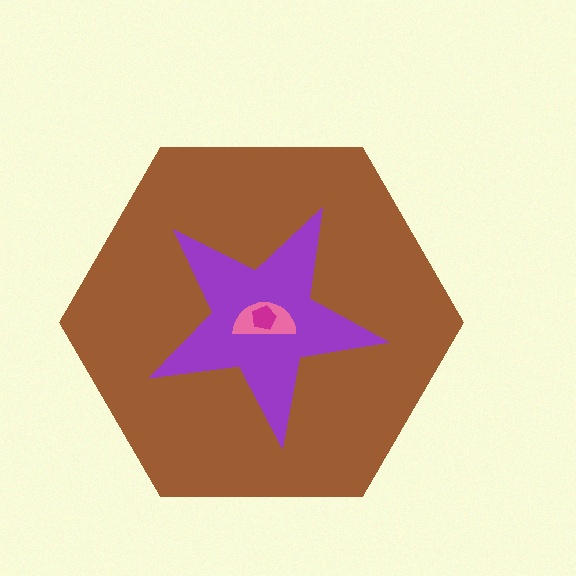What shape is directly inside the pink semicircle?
The magenta pentagon.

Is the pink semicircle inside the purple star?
Yes.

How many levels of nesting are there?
4.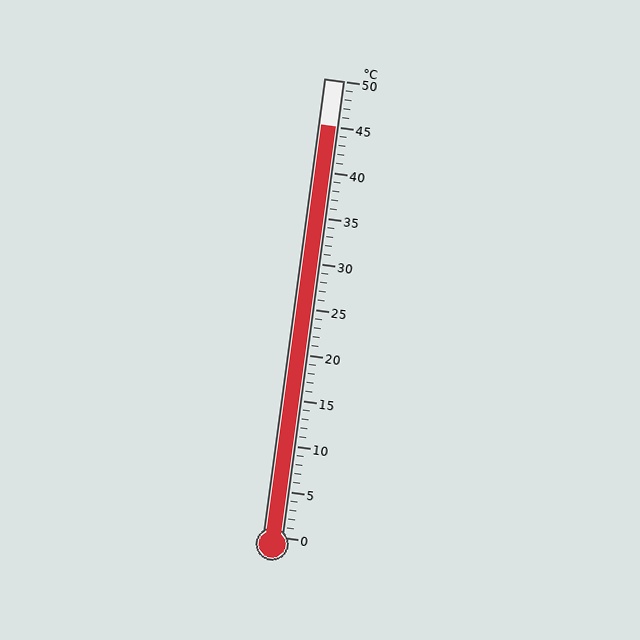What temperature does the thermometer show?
The thermometer shows approximately 45°C.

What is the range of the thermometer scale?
The thermometer scale ranges from 0°C to 50°C.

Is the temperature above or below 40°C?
The temperature is above 40°C.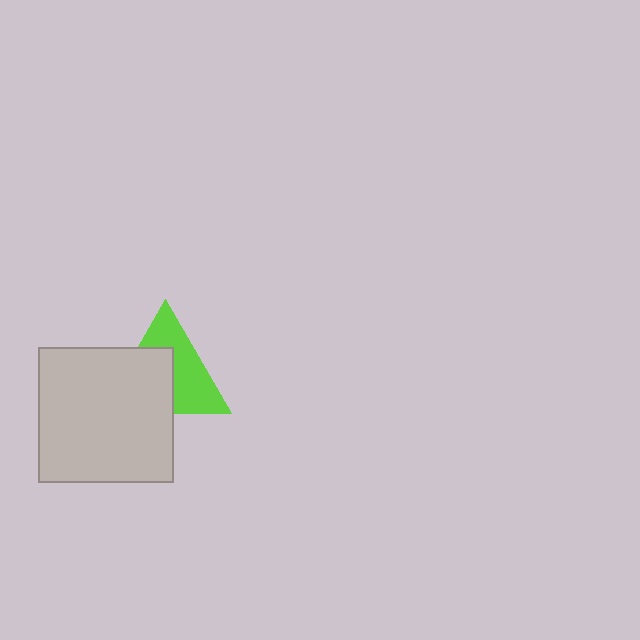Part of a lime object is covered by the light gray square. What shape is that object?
It is a triangle.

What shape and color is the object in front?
The object in front is a light gray square.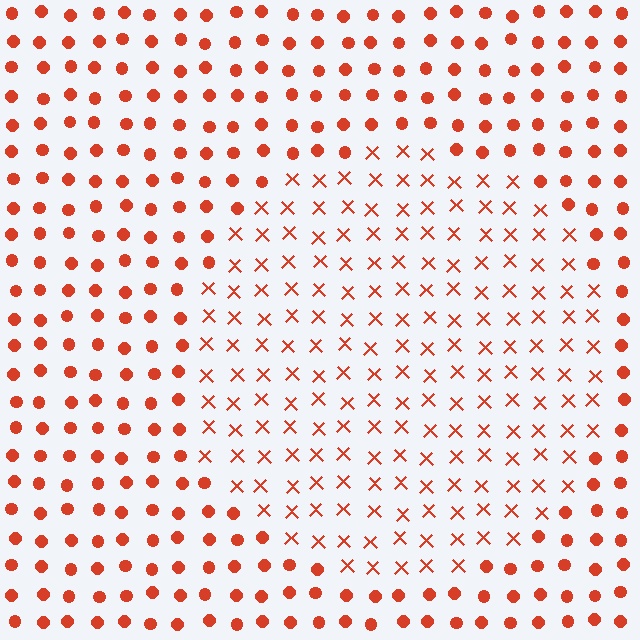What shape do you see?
I see a circle.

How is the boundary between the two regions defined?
The boundary is defined by a change in element shape: X marks inside vs. circles outside. All elements share the same color and spacing.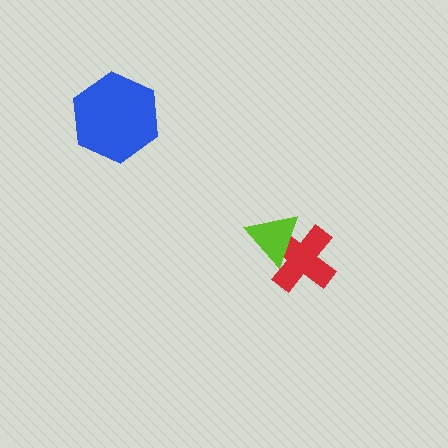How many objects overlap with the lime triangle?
1 object overlaps with the lime triangle.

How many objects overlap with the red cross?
1 object overlaps with the red cross.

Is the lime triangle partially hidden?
No, no other shape covers it.